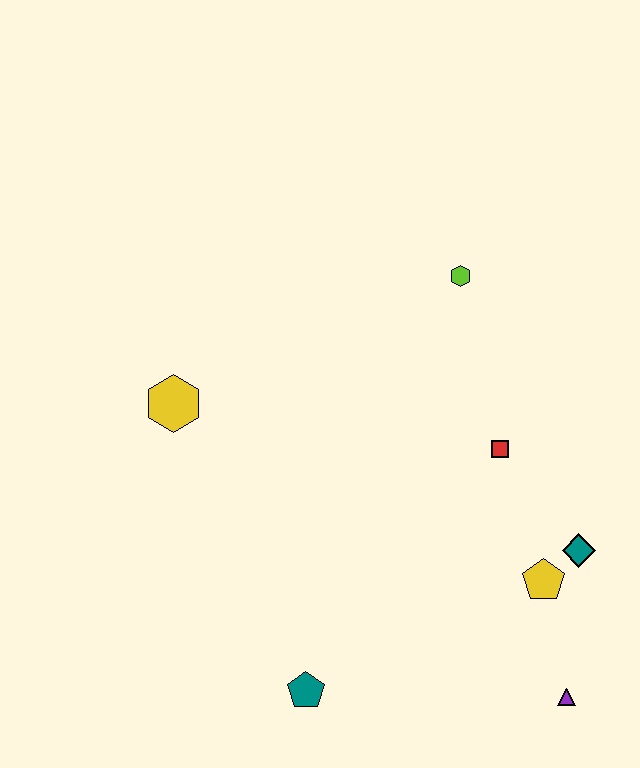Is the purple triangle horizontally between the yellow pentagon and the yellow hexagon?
No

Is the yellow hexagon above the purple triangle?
Yes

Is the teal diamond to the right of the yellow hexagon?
Yes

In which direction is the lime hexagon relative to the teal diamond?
The lime hexagon is above the teal diamond.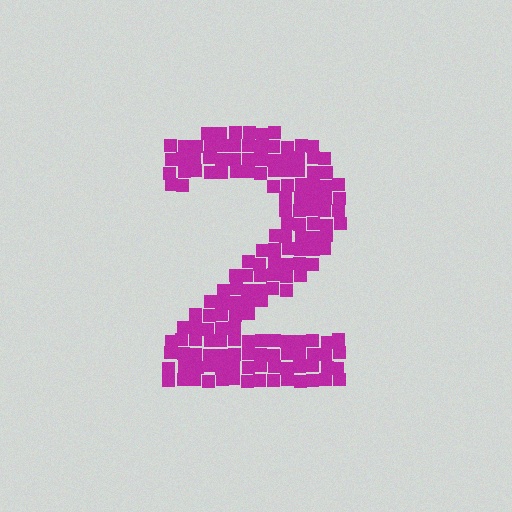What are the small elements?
The small elements are squares.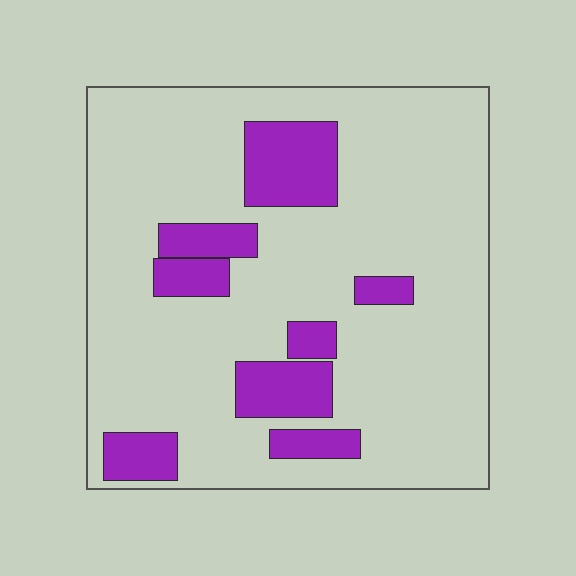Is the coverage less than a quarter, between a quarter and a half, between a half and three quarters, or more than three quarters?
Less than a quarter.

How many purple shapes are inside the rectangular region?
8.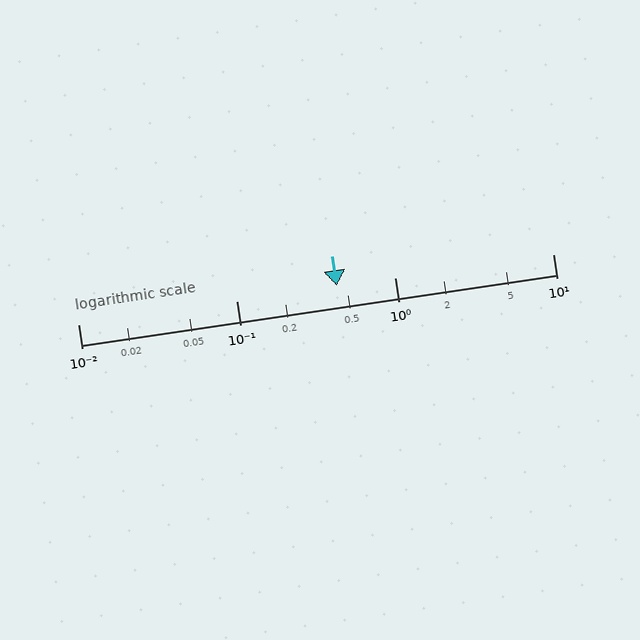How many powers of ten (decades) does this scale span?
The scale spans 3 decades, from 0.01 to 10.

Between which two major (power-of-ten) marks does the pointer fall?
The pointer is between 0.1 and 1.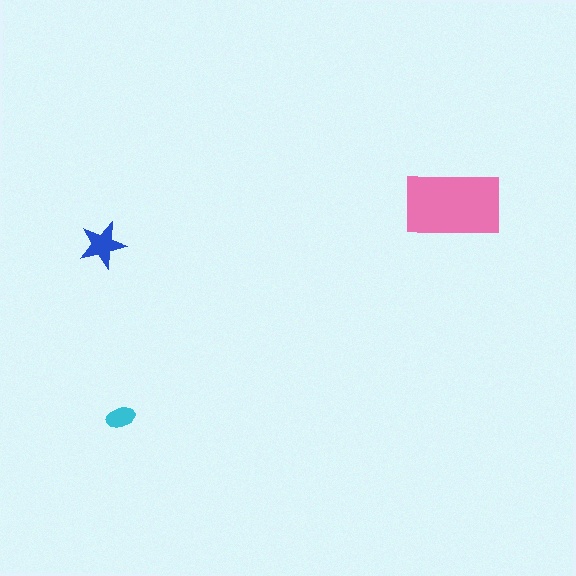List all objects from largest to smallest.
The pink rectangle, the blue star, the cyan ellipse.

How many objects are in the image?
There are 3 objects in the image.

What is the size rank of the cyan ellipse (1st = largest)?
3rd.